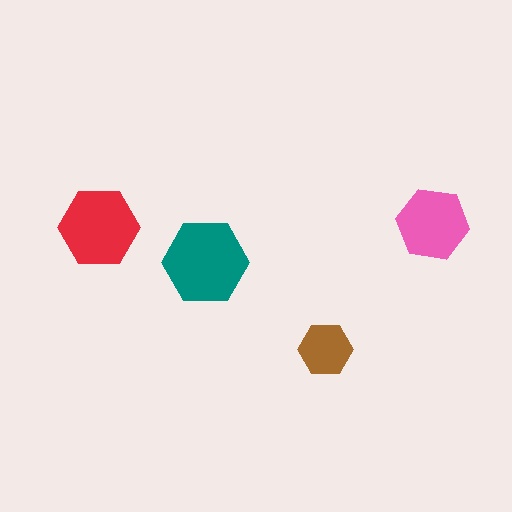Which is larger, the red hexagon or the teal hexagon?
The teal one.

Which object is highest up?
The pink hexagon is topmost.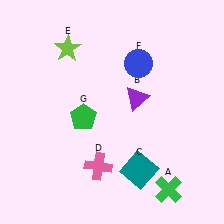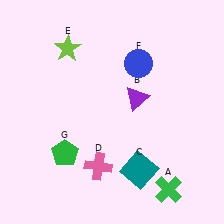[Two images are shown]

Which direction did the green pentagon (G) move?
The green pentagon (G) moved down.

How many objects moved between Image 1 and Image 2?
1 object moved between the two images.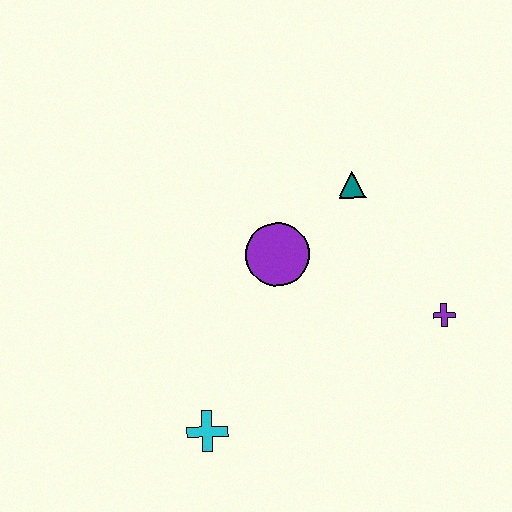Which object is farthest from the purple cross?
The cyan cross is farthest from the purple cross.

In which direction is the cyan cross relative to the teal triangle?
The cyan cross is below the teal triangle.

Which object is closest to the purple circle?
The teal triangle is closest to the purple circle.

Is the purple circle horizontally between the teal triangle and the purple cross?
No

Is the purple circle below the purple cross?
No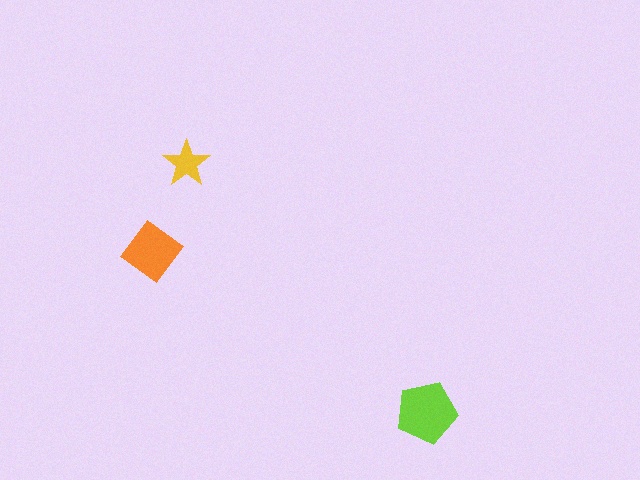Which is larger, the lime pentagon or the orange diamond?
The lime pentagon.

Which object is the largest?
The lime pentagon.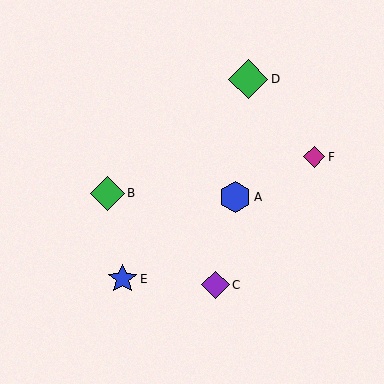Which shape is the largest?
The green diamond (labeled D) is the largest.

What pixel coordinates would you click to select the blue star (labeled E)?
Click at (123, 279) to select the blue star E.